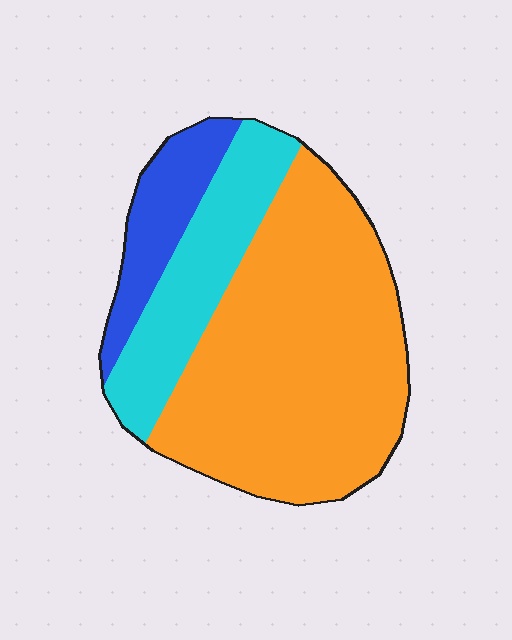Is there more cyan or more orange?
Orange.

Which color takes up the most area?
Orange, at roughly 65%.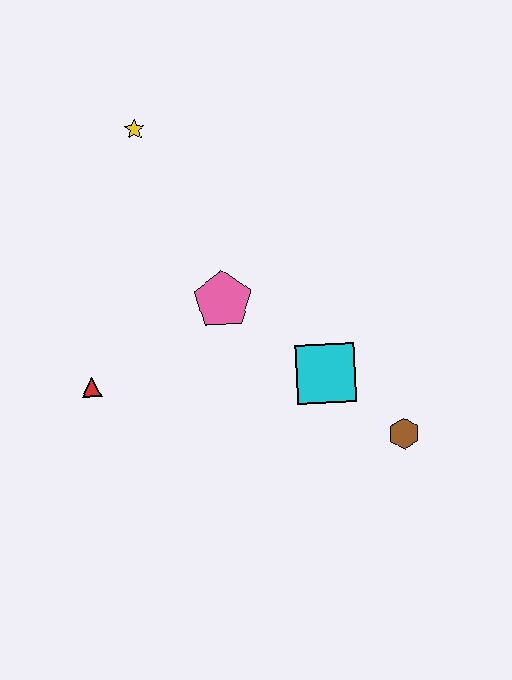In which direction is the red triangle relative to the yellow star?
The red triangle is below the yellow star.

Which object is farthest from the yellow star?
The brown hexagon is farthest from the yellow star.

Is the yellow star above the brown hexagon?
Yes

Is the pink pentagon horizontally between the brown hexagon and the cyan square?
No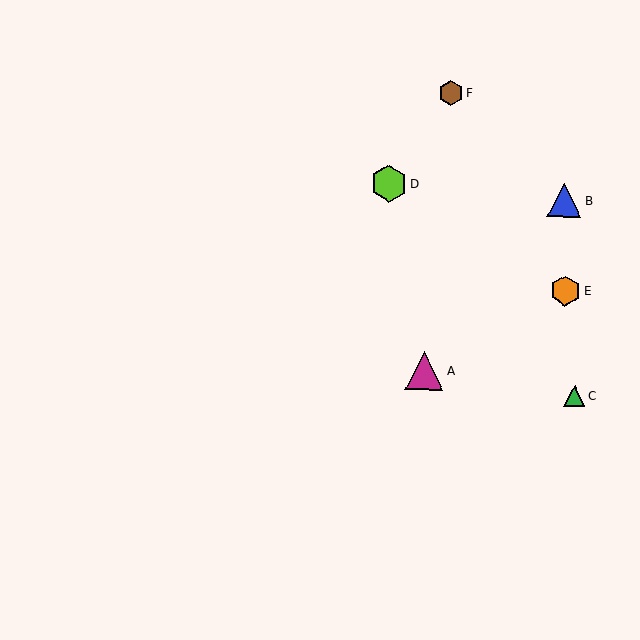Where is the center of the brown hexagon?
The center of the brown hexagon is at (451, 93).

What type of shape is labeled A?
Shape A is a magenta triangle.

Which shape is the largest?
The magenta triangle (labeled A) is the largest.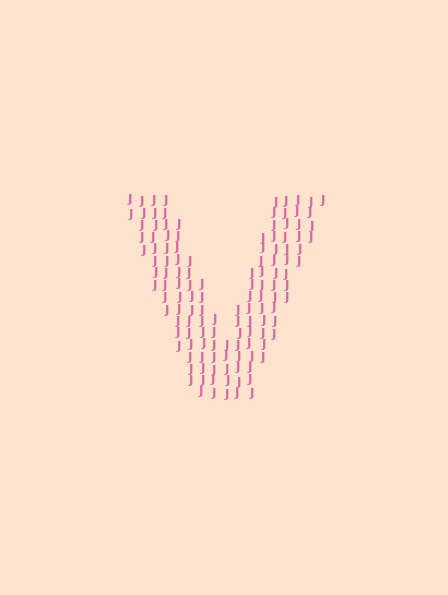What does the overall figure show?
The overall figure shows the letter V.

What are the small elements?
The small elements are letter J's.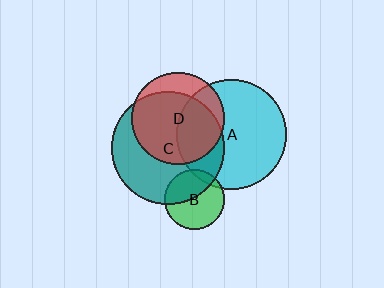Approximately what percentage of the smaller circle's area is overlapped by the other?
Approximately 40%.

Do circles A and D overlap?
Yes.